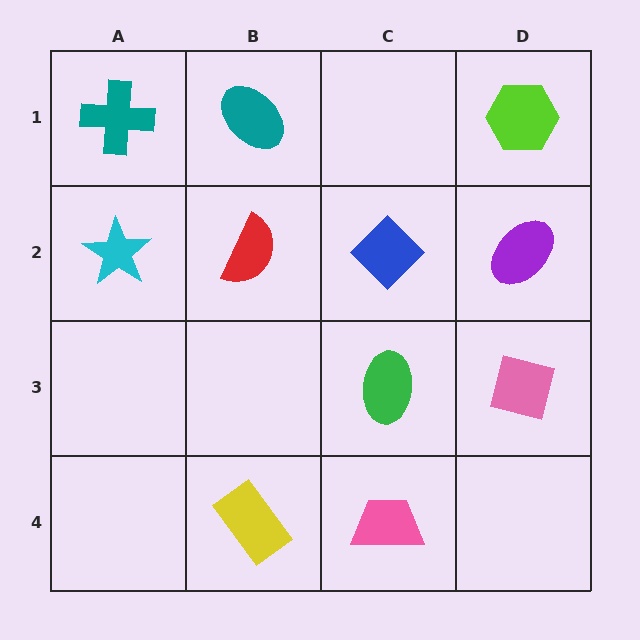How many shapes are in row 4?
2 shapes.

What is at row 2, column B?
A red semicircle.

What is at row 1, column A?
A teal cross.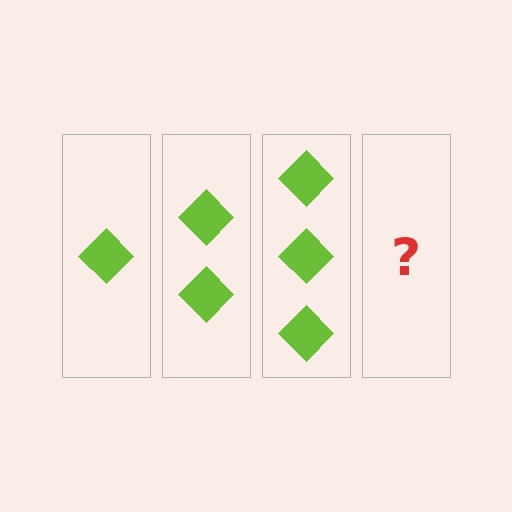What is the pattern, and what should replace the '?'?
The pattern is that each step adds one more diamond. The '?' should be 4 diamonds.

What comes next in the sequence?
The next element should be 4 diamonds.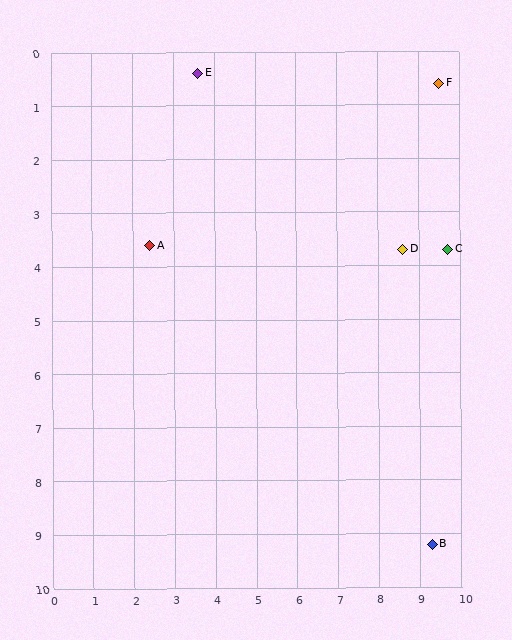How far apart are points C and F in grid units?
Points C and F are about 3.1 grid units apart.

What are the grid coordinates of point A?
Point A is at approximately (2.4, 3.6).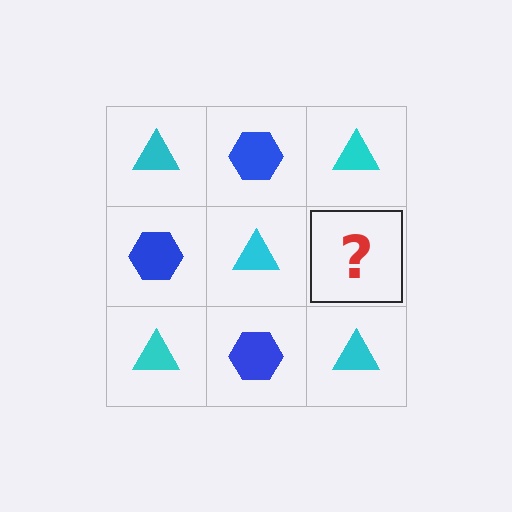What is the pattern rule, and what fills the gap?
The rule is that it alternates cyan triangle and blue hexagon in a checkerboard pattern. The gap should be filled with a blue hexagon.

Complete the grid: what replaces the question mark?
The question mark should be replaced with a blue hexagon.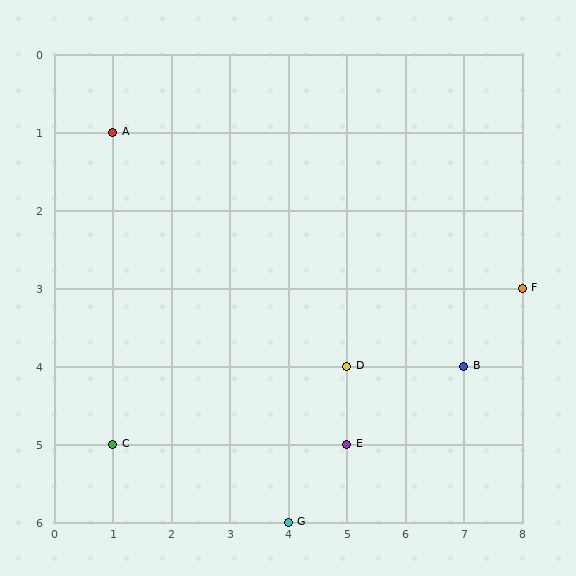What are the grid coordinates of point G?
Point G is at grid coordinates (4, 6).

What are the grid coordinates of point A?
Point A is at grid coordinates (1, 1).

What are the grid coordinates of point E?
Point E is at grid coordinates (5, 5).